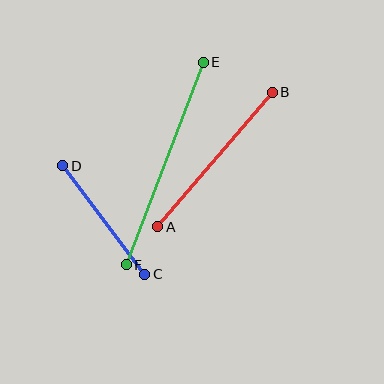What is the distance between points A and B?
The distance is approximately 176 pixels.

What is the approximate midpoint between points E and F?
The midpoint is at approximately (165, 164) pixels.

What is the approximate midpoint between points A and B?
The midpoint is at approximately (215, 159) pixels.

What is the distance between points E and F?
The distance is approximately 217 pixels.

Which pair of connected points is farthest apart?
Points E and F are farthest apart.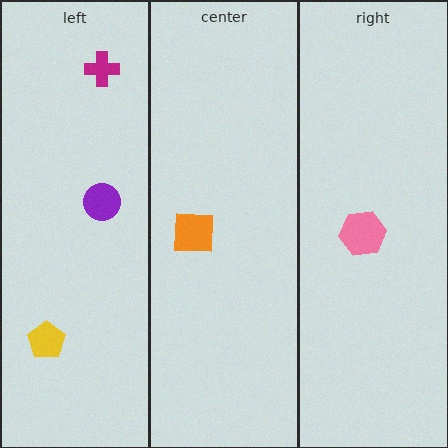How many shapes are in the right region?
1.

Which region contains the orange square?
The center region.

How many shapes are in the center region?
1.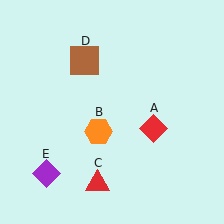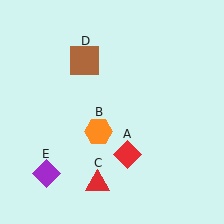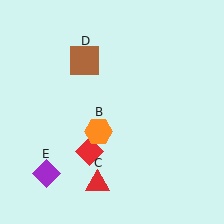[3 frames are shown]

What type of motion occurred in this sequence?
The red diamond (object A) rotated clockwise around the center of the scene.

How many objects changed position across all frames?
1 object changed position: red diamond (object A).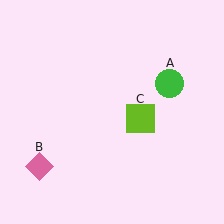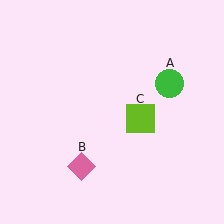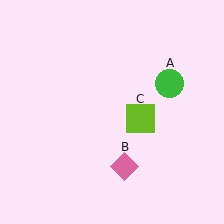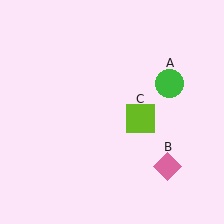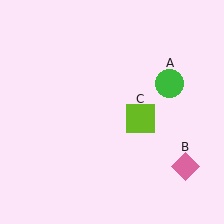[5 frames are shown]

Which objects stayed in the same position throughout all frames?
Green circle (object A) and lime square (object C) remained stationary.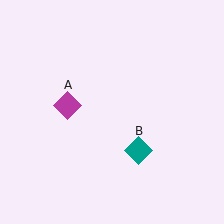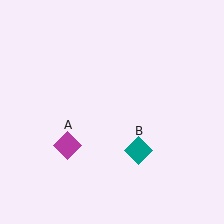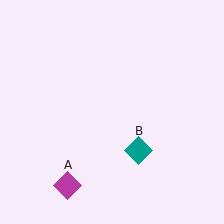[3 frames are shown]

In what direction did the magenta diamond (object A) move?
The magenta diamond (object A) moved down.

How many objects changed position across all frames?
1 object changed position: magenta diamond (object A).